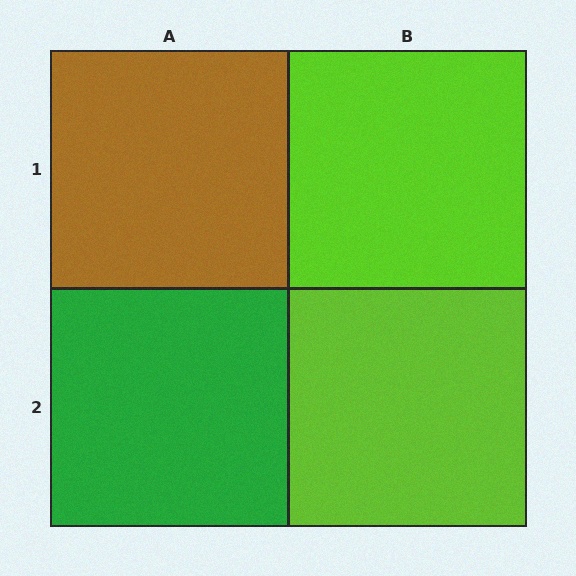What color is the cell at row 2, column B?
Lime.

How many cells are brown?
1 cell is brown.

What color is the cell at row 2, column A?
Green.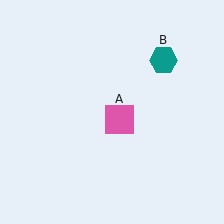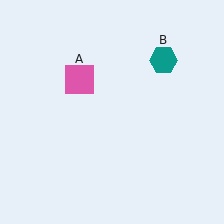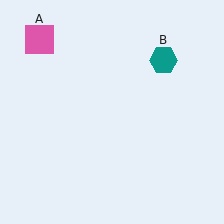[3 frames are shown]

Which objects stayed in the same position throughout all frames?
Teal hexagon (object B) remained stationary.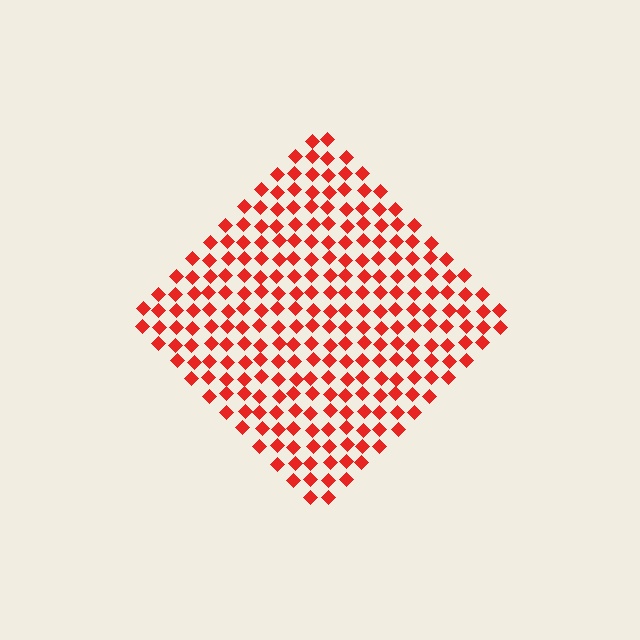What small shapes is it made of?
It is made of small diamonds.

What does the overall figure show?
The overall figure shows a diamond.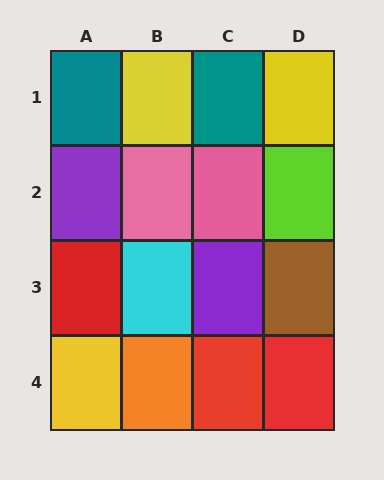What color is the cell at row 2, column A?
Purple.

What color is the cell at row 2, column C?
Pink.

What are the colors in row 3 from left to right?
Red, cyan, purple, brown.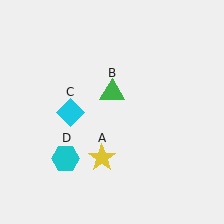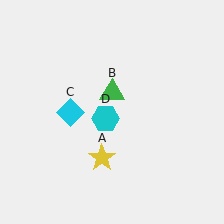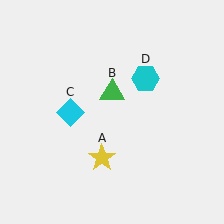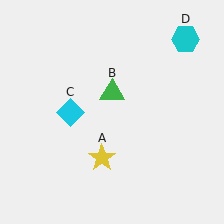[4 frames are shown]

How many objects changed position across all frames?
1 object changed position: cyan hexagon (object D).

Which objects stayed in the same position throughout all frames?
Yellow star (object A) and green triangle (object B) and cyan diamond (object C) remained stationary.